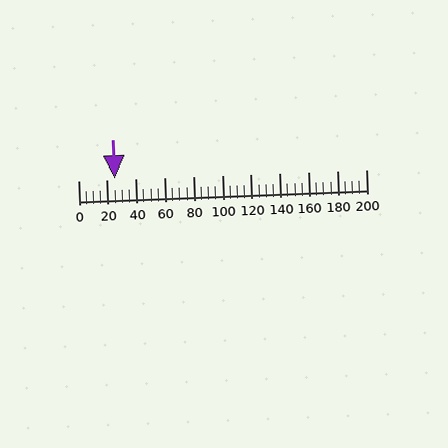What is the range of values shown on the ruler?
The ruler shows values from 0 to 200.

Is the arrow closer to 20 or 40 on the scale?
The arrow is closer to 20.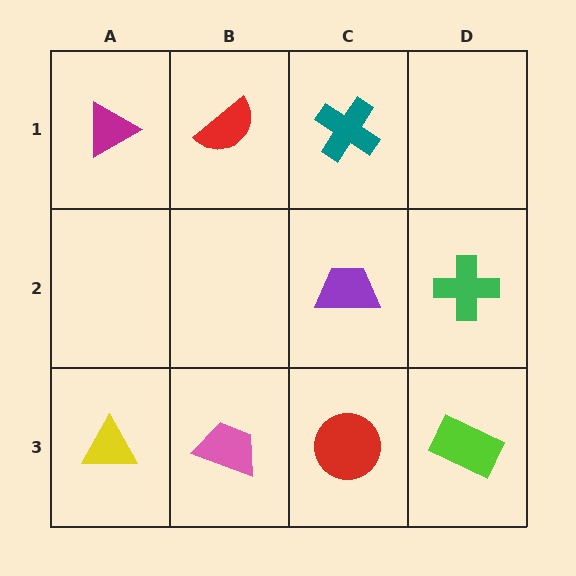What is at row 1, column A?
A magenta triangle.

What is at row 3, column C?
A red circle.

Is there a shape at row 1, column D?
No, that cell is empty.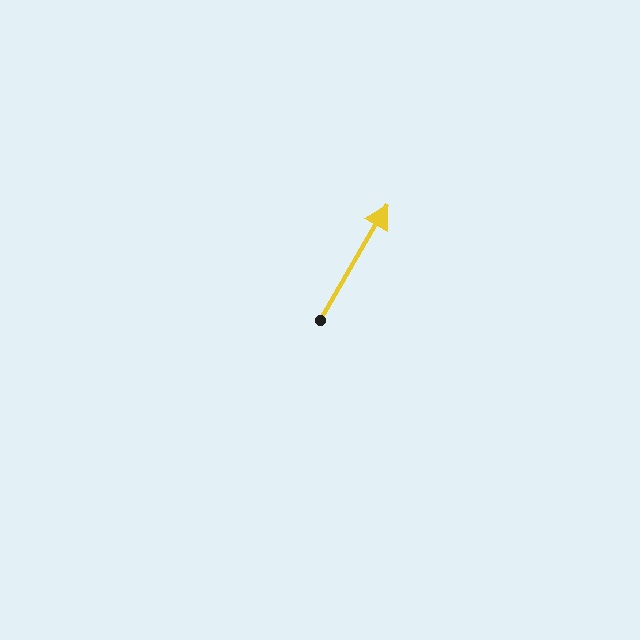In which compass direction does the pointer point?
Northeast.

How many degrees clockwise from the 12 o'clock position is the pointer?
Approximately 30 degrees.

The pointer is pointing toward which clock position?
Roughly 1 o'clock.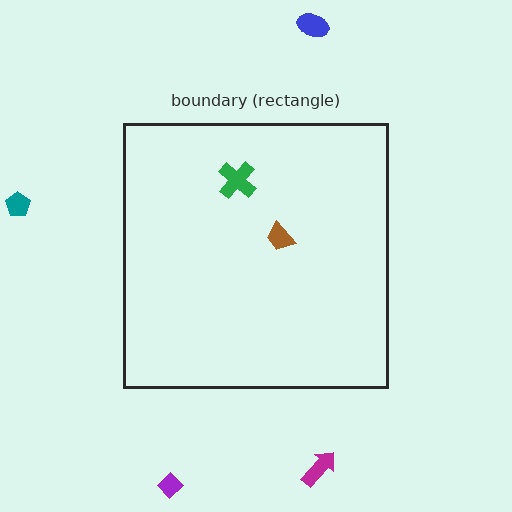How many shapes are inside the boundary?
2 inside, 4 outside.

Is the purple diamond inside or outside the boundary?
Outside.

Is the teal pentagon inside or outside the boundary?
Outside.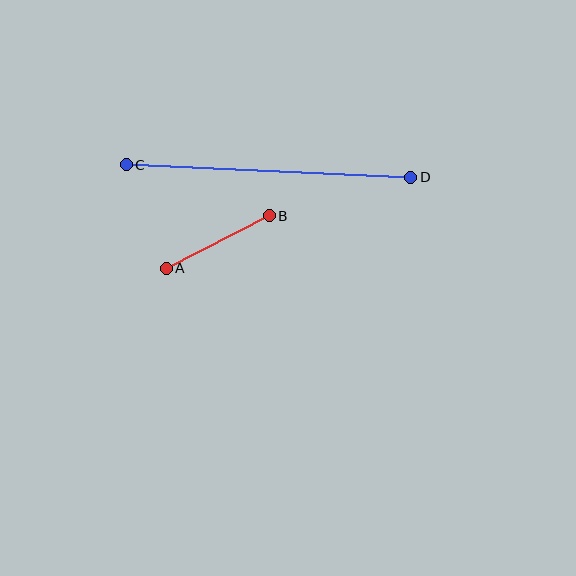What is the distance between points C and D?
The distance is approximately 285 pixels.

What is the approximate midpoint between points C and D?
The midpoint is at approximately (268, 171) pixels.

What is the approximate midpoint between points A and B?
The midpoint is at approximately (218, 242) pixels.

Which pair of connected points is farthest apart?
Points C and D are farthest apart.